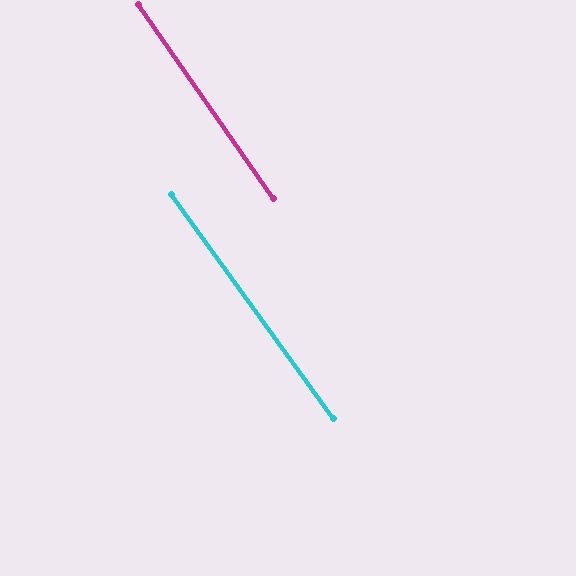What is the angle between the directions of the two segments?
Approximately 1 degree.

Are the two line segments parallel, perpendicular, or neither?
Parallel — their directions differ by only 1.2°.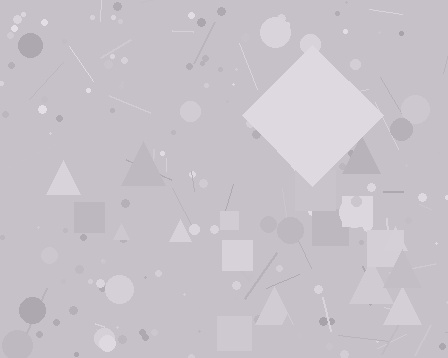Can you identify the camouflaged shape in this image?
The camouflaged shape is a diamond.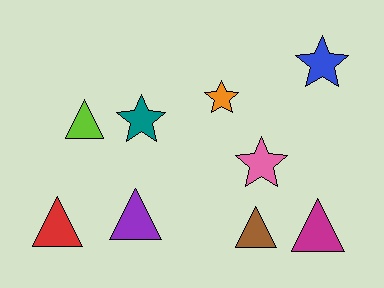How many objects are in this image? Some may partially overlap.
There are 9 objects.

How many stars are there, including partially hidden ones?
There are 4 stars.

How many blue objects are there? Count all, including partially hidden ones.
There is 1 blue object.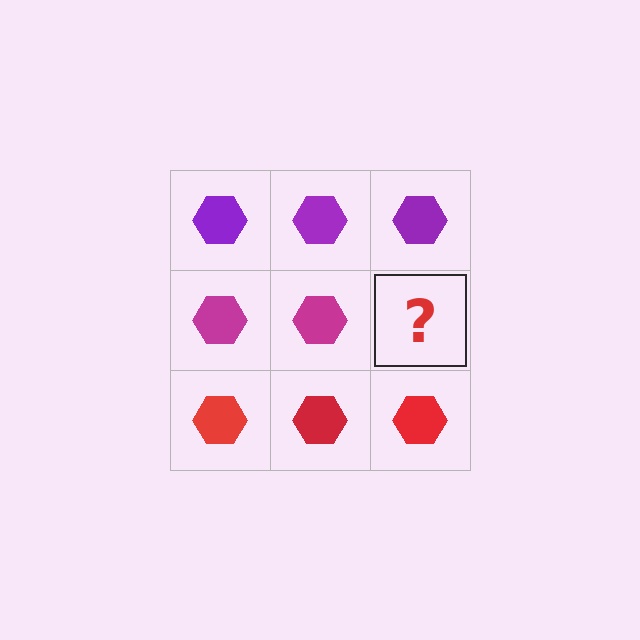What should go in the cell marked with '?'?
The missing cell should contain a magenta hexagon.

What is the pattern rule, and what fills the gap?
The rule is that each row has a consistent color. The gap should be filled with a magenta hexagon.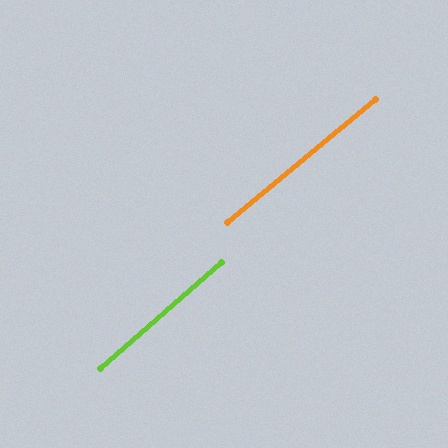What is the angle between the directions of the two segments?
Approximately 1 degree.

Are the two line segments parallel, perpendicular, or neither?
Parallel — their directions differ by only 1.4°.